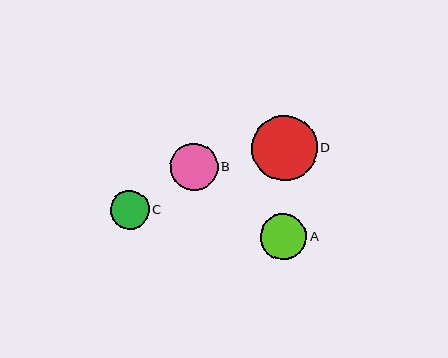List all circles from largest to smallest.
From largest to smallest: D, B, A, C.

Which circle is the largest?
Circle D is the largest with a size of approximately 66 pixels.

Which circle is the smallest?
Circle C is the smallest with a size of approximately 39 pixels.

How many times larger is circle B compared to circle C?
Circle B is approximately 1.2 times the size of circle C.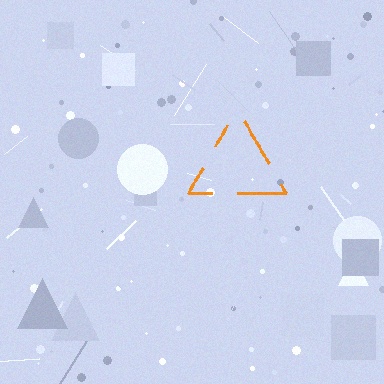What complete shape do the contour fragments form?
The contour fragments form a triangle.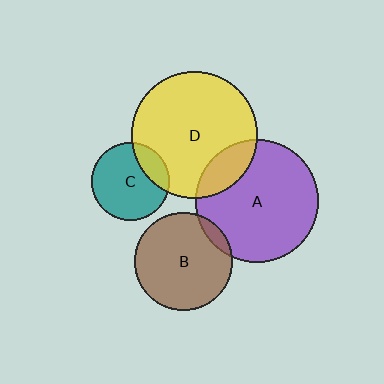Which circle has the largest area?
Circle D (yellow).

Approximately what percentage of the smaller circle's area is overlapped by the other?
Approximately 15%.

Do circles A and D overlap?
Yes.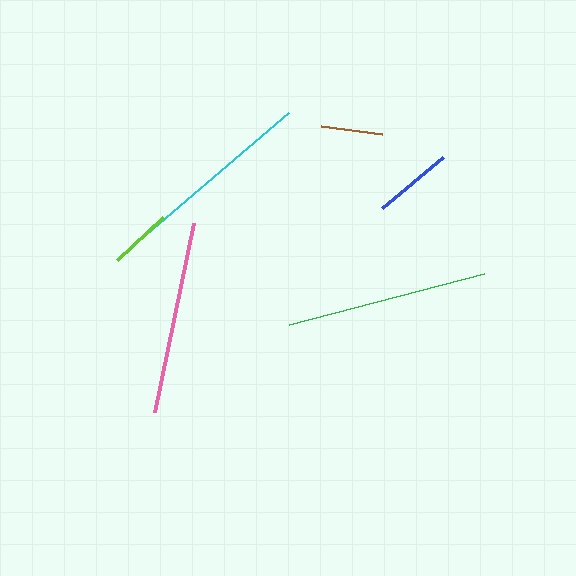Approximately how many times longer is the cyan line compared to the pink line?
The cyan line is approximately 1.2 times the length of the pink line.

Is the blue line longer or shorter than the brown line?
The blue line is longer than the brown line.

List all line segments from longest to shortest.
From longest to shortest: cyan, green, pink, blue, lime, brown.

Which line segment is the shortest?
The brown line is the shortest at approximately 61 pixels.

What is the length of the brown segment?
The brown segment is approximately 61 pixels long.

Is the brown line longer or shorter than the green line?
The green line is longer than the brown line.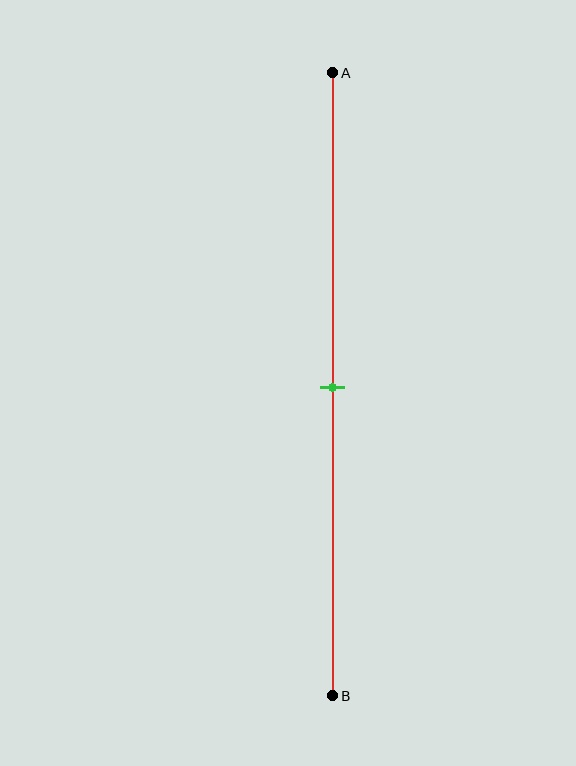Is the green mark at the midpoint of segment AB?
Yes, the mark is approximately at the midpoint.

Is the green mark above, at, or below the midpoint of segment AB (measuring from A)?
The green mark is approximately at the midpoint of segment AB.